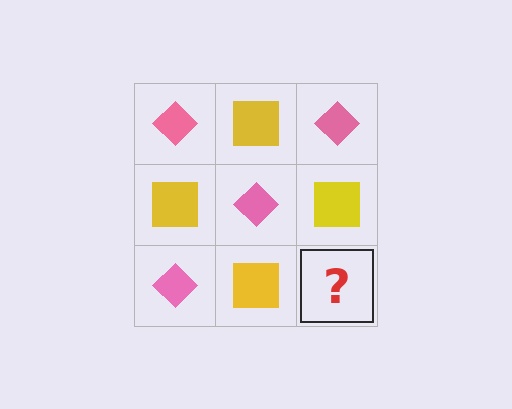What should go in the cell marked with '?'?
The missing cell should contain a pink diamond.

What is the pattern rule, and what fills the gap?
The rule is that it alternates pink diamond and yellow square in a checkerboard pattern. The gap should be filled with a pink diamond.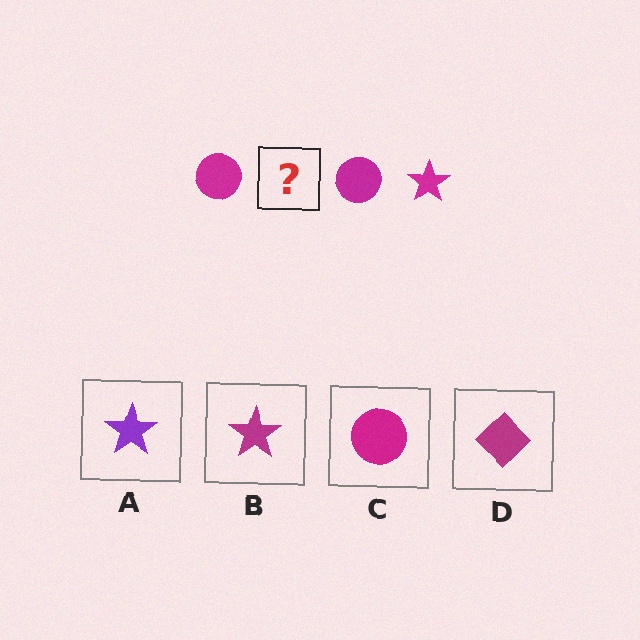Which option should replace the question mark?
Option B.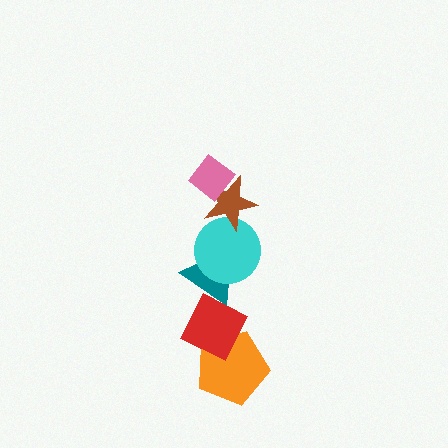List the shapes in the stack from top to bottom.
From top to bottom: the pink diamond, the brown star, the cyan circle, the teal triangle, the red diamond, the orange pentagon.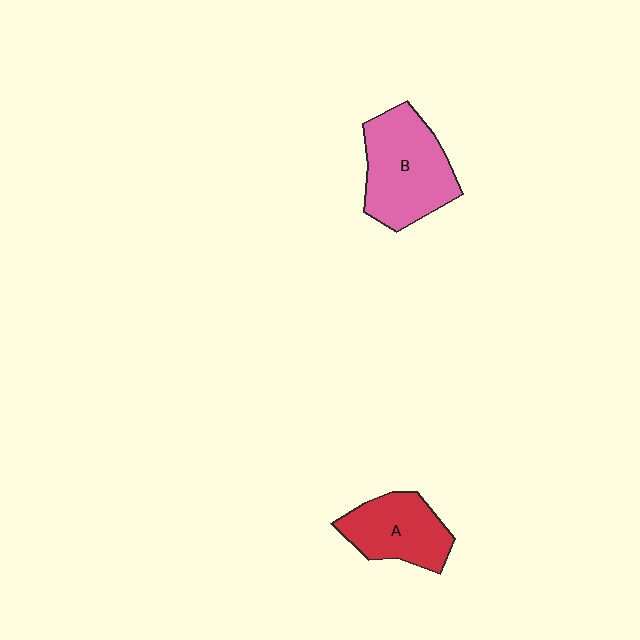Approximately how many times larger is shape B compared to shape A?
Approximately 1.4 times.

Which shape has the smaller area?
Shape A (red).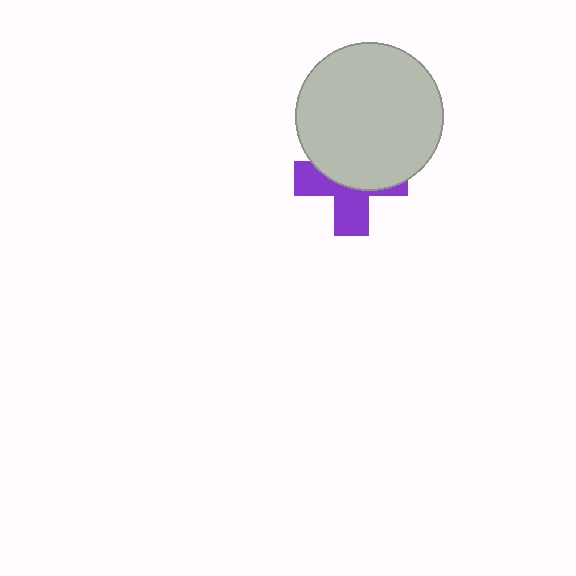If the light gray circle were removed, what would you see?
You would see the complete purple cross.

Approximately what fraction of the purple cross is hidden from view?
Roughly 54% of the purple cross is hidden behind the light gray circle.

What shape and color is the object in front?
The object in front is a light gray circle.